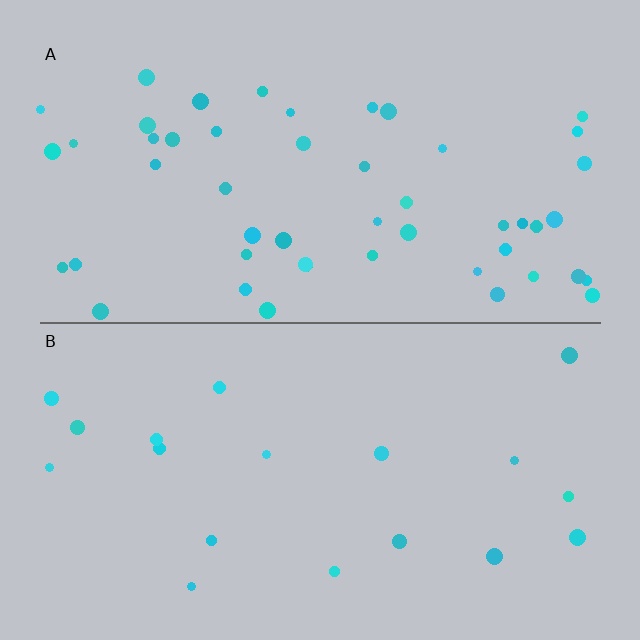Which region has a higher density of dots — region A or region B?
A (the top).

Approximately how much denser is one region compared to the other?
Approximately 2.7× — region A over region B.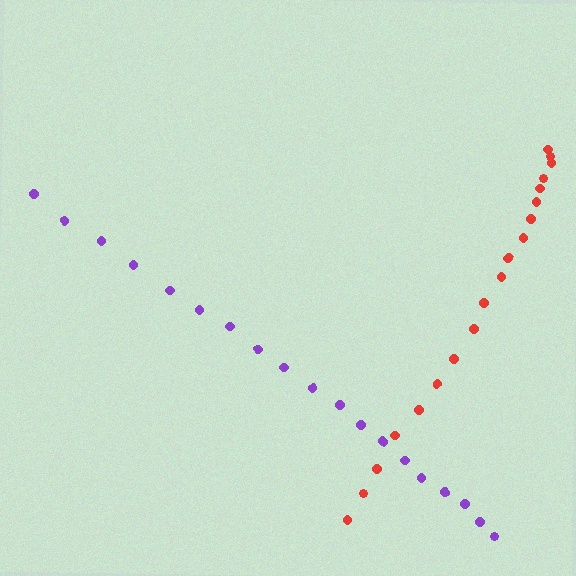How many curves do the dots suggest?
There are 2 distinct paths.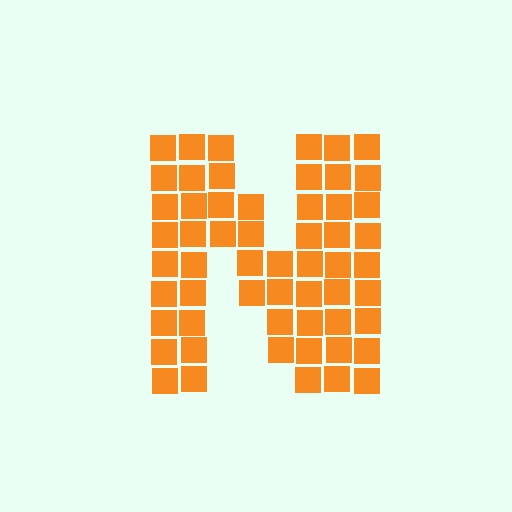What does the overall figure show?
The overall figure shows the letter N.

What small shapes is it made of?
It is made of small squares.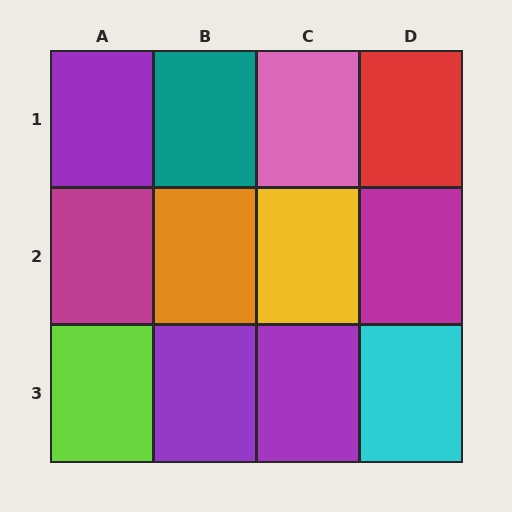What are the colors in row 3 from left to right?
Lime, purple, purple, cyan.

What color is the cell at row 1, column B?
Teal.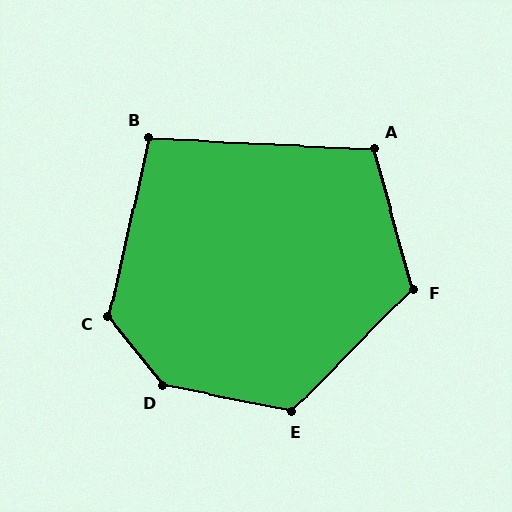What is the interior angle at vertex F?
Approximately 120 degrees (obtuse).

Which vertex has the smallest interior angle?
B, at approximately 100 degrees.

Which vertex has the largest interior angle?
D, at approximately 140 degrees.